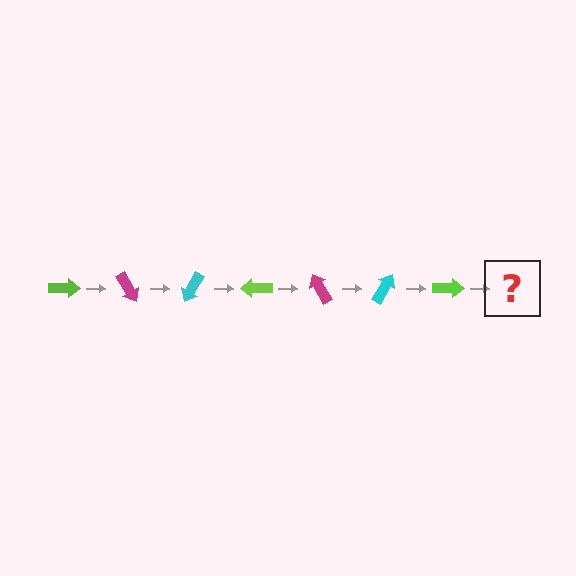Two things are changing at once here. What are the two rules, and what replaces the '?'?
The two rules are that it rotates 60 degrees each step and the color cycles through lime, magenta, and cyan. The '?' should be a magenta arrow, rotated 420 degrees from the start.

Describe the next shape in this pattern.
It should be a magenta arrow, rotated 420 degrees from the start.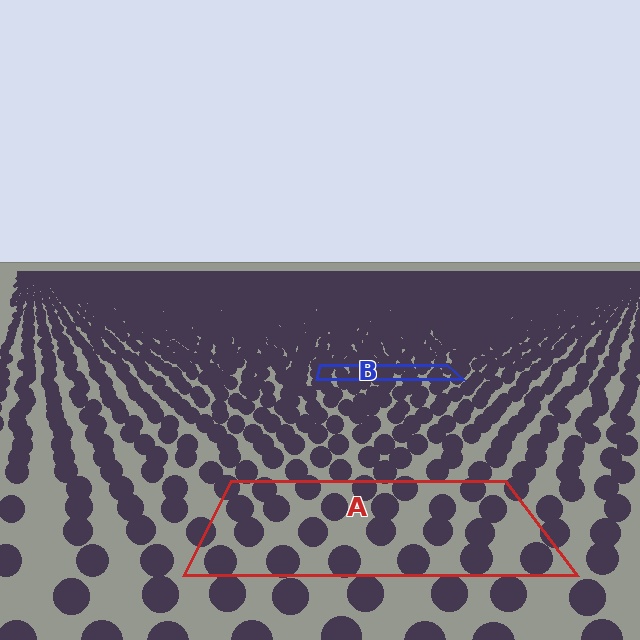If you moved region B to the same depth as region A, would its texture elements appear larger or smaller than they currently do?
They would appear larger. At a closer depth, the same texture elements are projected at a bigger on-screen size.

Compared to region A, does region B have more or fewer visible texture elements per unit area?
Region B has more texture elements per unit area — they are packed more densely because it is farther away.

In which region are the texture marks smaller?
The texture marks are smaller in region B, because it is farther away.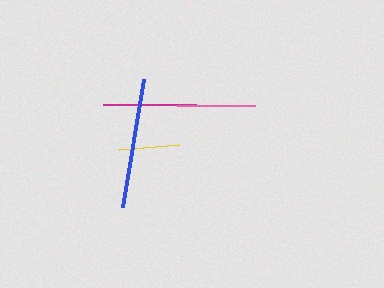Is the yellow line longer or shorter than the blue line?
The blue line is longer than the yellow line.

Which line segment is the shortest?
The yellow line is the shortest at approximately 61 pixels.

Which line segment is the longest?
The blue line is the longest at approximately 130 pixels.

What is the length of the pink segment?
The pink segment is approximately 78 pixels long.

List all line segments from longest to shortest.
From longest to shortest: blue, magenta, pink, yellow.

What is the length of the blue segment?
The blue segment is approximately 130 pixels long.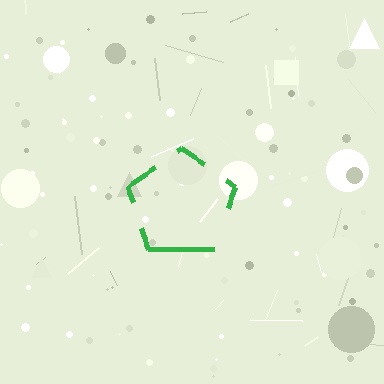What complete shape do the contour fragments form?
The contour fragments form a pentagon.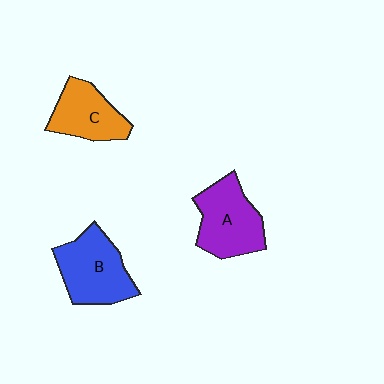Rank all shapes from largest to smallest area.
From largest to smallest: B (blue), A (purple), C (orange).